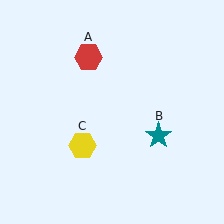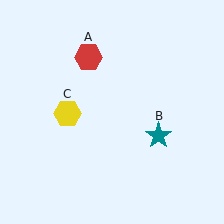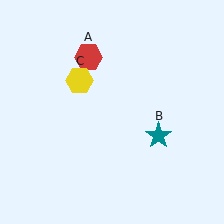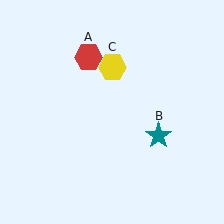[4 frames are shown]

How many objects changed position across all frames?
1 object changed position: yellow hexagon (object C).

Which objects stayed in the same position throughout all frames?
Red hexagon (object A) and teal star (object B) remained stationary.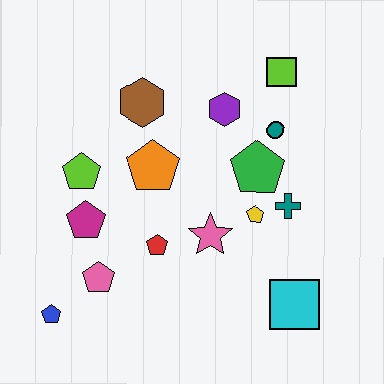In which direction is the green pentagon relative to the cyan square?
The green pentagon is above the cyan square.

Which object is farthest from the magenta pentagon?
The lime square is farthest from the magenta pentagon.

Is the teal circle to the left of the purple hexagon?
No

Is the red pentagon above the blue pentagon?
Yes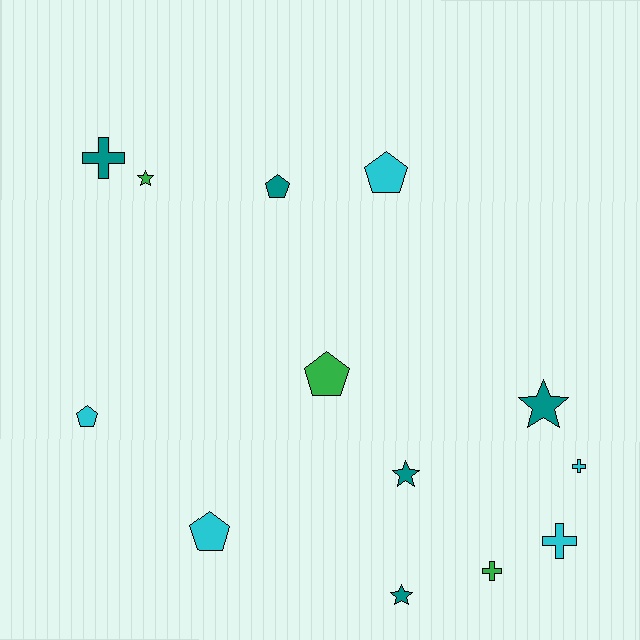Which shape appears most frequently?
Pentagon, with 5 objects.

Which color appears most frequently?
Cyan, with 5 objects.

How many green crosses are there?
There is 1 green cross.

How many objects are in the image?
There are 13 objects.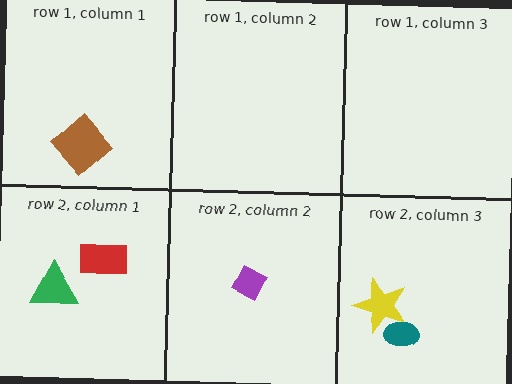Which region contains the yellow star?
The row 2, column 3 region.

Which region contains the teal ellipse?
The row 2, column 3 region.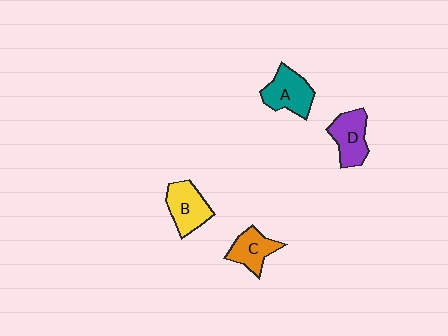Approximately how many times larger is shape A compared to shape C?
Approximately 1.3 times.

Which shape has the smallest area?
Shape C (orange).